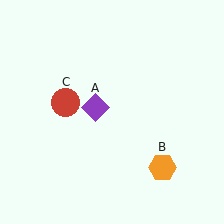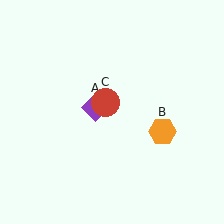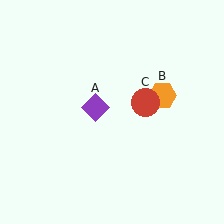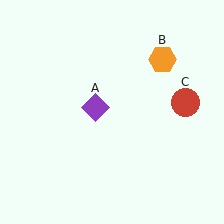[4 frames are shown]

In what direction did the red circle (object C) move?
The red circle (object C) moved right.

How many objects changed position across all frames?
2 objects changed position: orange hexagon (object B), red circle (object C).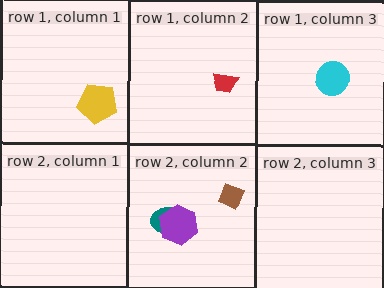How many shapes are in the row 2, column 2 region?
3.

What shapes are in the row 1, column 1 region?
The yellow pentagon.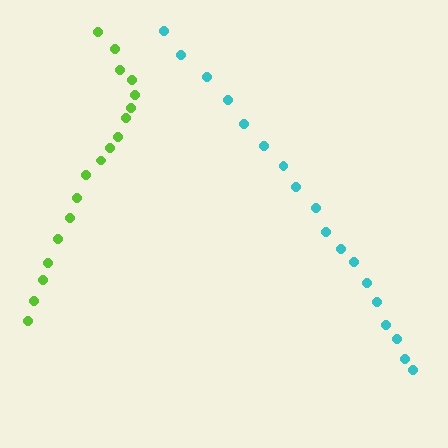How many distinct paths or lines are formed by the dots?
There are 2 distinct paths.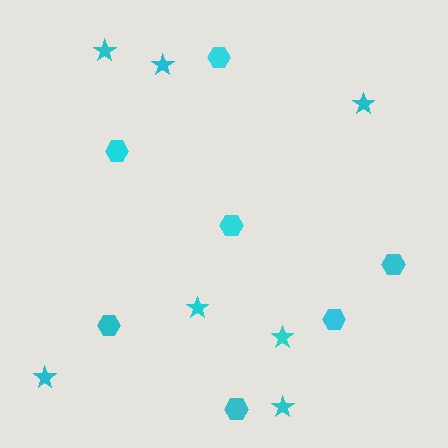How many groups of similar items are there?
There are 2 groups: one group of stars (7) and one group of hexagons (7).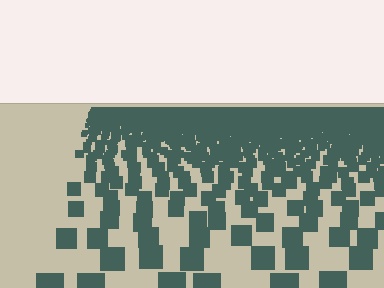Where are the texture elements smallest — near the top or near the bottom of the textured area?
Near the top.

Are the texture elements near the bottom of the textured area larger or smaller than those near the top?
Larger. Near the bottom, elements are closer to the viewer and appear at a bigger on-screen size.